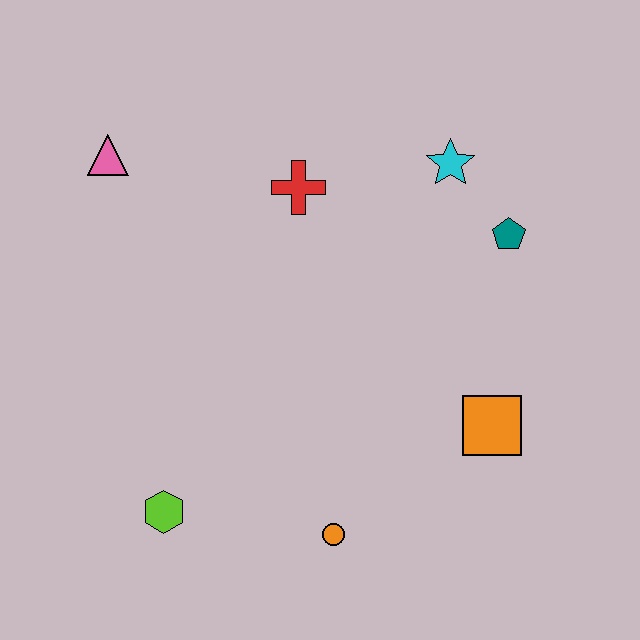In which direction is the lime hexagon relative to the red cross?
The lime hexagon is below the red cross.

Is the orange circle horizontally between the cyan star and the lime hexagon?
Yes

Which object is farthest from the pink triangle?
The orange square is farthest from the pink triangle.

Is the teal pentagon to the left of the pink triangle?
No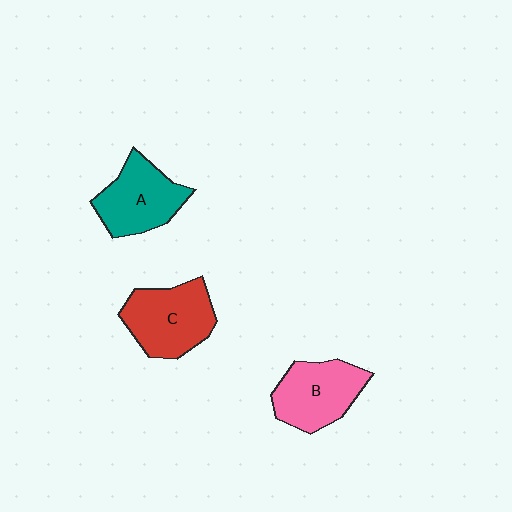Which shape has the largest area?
Shape C (red).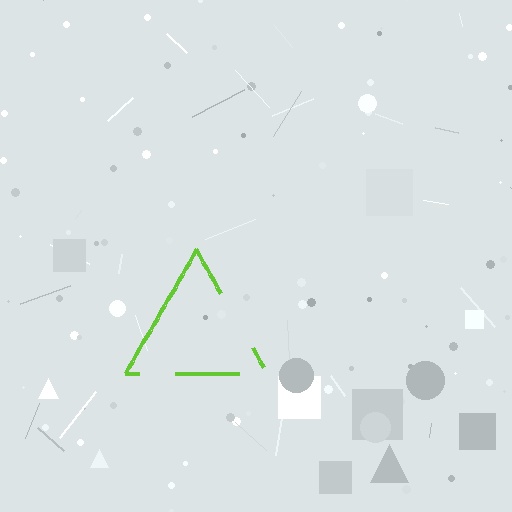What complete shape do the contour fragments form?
The contour fragments form a triangle.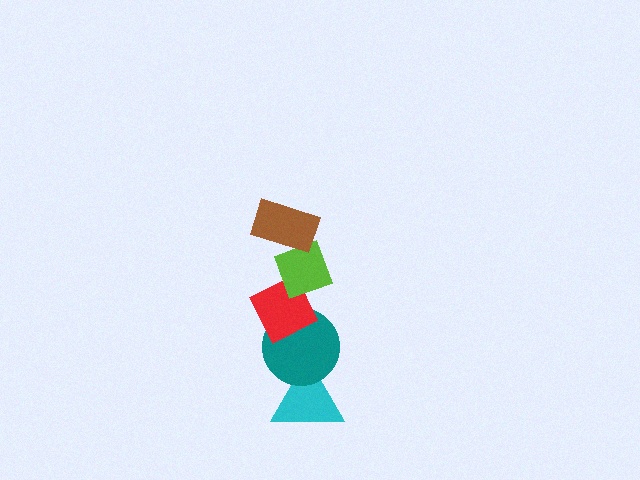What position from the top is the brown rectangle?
The brown rectangle is 1st from the top.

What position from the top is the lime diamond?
The lime diamond is 2nd from the top.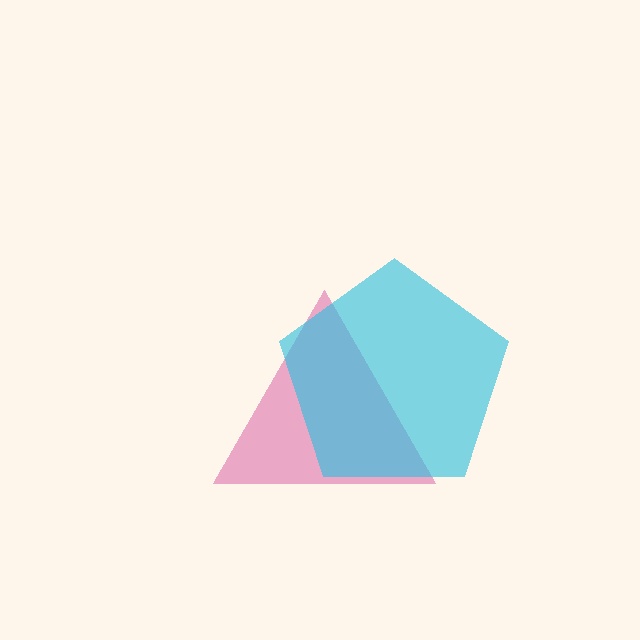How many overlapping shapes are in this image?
There are 2 overlapping shapes in the image.